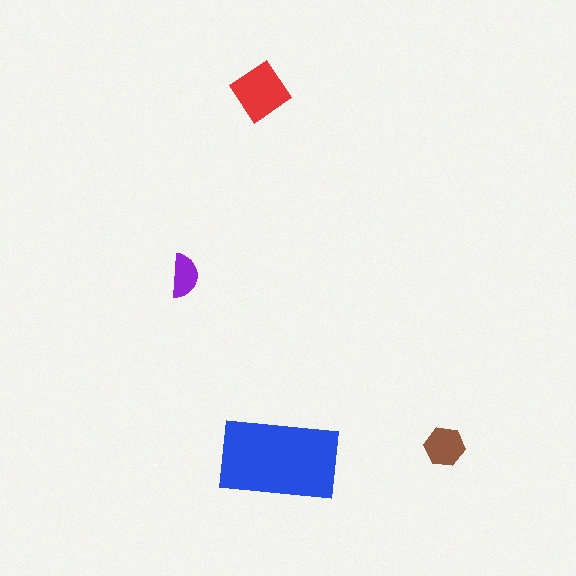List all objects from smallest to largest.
The purple semicircle, the brown hexagon, the red diamond, the blue rectangle.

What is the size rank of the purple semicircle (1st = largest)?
4th.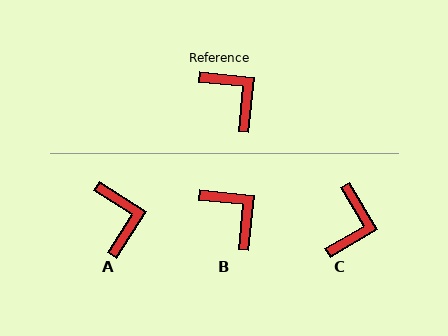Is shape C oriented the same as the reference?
No, it is off by about 54 degrees.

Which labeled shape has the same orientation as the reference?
B.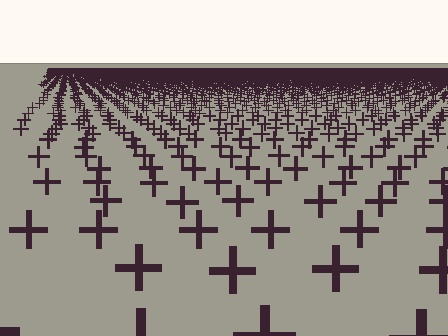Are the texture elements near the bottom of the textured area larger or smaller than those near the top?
Larger. Near the bottom, elements are closer to the viewer and appear at a bigger on-screen size.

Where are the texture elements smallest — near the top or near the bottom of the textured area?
Near the top.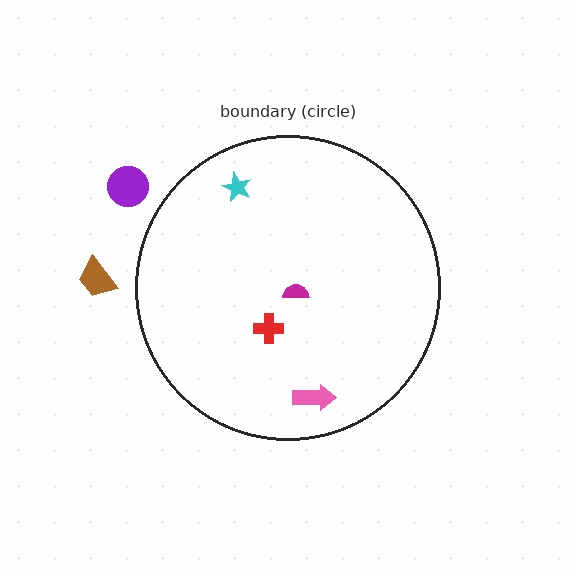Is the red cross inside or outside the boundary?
Inside.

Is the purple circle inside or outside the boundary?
Outside.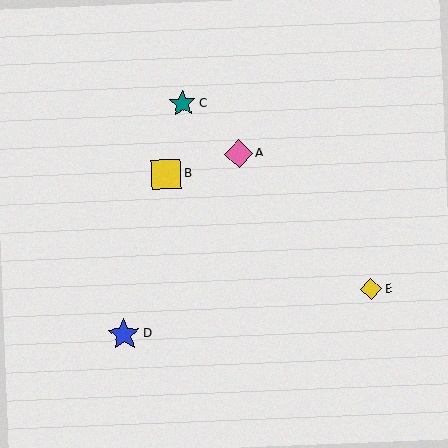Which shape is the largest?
The blue star (labeled D) is the largest.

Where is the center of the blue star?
The center of the blue star is at (124, 334).